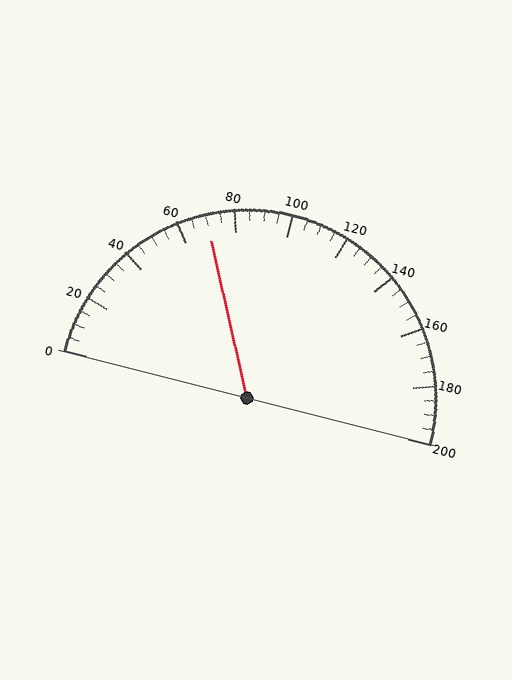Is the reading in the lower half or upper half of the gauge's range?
The reading is in the lower half of the range (0 to 200).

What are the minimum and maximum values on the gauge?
The gauge ranges from 0 to 200.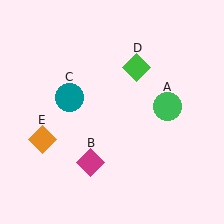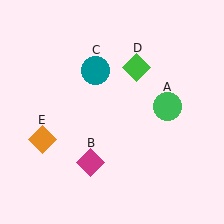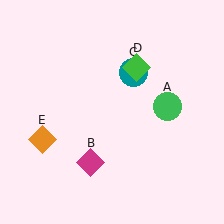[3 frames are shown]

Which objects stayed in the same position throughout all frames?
Green circle (object A) and magenta diamond (object B) and green diamond (object D) and orange diamond (object E) remained stationary.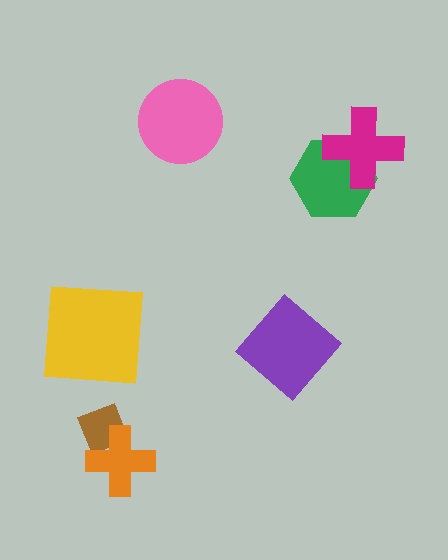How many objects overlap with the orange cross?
1 object overlaps with the orange cross.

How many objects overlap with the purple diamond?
0 objects overlap with the purple diamond.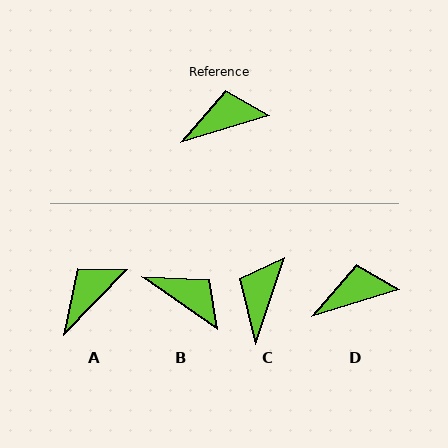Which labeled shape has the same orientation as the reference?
D.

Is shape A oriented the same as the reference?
No, it is off by about 29 degrees.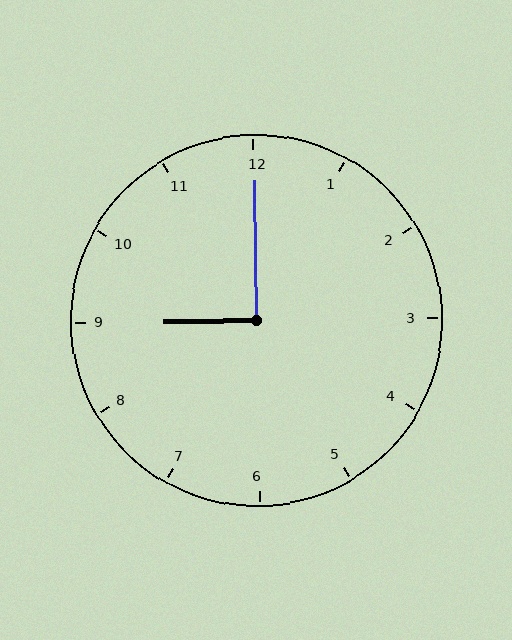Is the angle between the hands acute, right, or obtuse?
It is right.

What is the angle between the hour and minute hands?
Approximately 90 degrees.